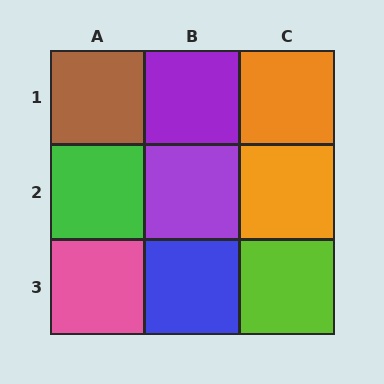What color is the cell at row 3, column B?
Blue.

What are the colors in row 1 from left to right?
Brown, purple, orange.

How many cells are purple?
2 cells are purple.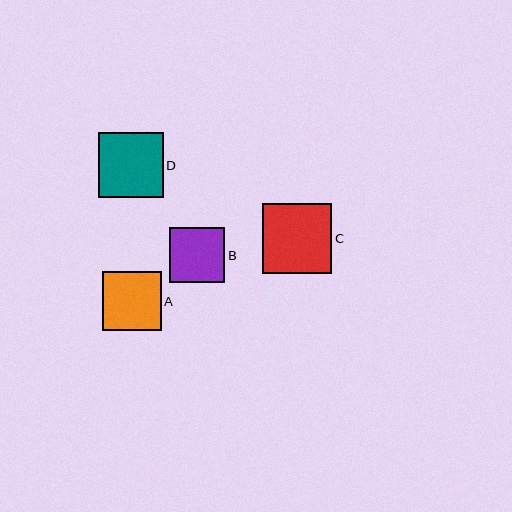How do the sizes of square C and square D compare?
Square C and square D are approximately the same size.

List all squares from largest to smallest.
From largest to smallest: C, D, A, B.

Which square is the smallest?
Square B is the smallest with a size of approximately 56 pixels.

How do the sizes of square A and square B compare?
Square A and square B are approximately the same size.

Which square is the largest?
Square C is the largest with a size of approximately 70 pixels.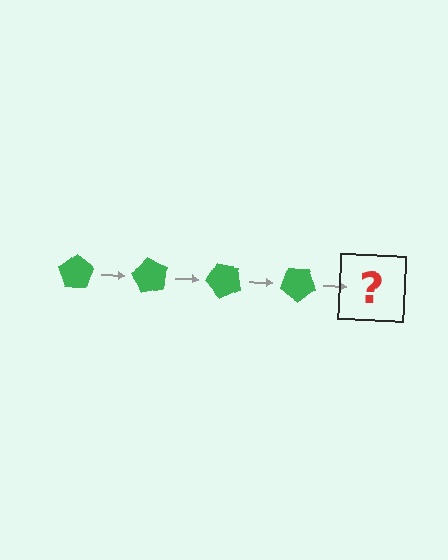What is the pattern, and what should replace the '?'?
The pattern is that the pentagon rotates 60 degrees each step. The '?' should be a green pentagon rotated 240 degrees.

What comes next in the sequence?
The next element should be a green pentagon rotated 240 degrees.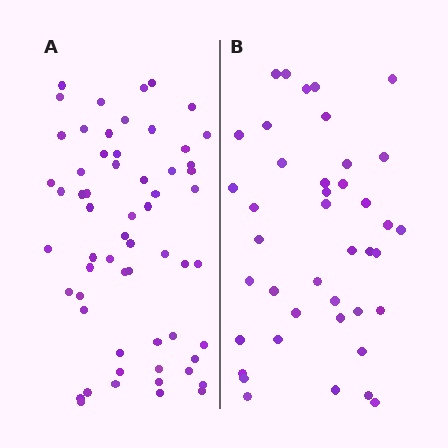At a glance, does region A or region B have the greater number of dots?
Region A (the left region) has more dots.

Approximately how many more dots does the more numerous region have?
Region A has approximately 20 more dots than region B.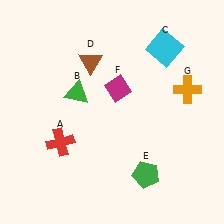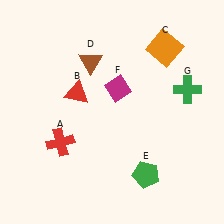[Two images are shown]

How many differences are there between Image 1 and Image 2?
There are 3 differences between the two images.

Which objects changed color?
B changed from green to red. C changed from cyan to orange. G changed from orange to green.